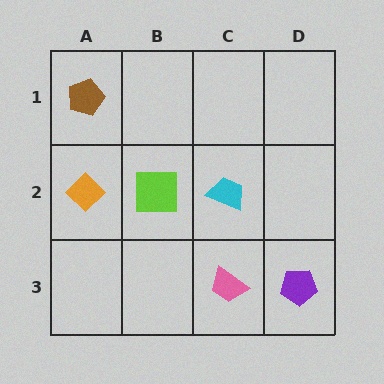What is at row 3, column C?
A pink trapezoid.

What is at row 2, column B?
A lime square.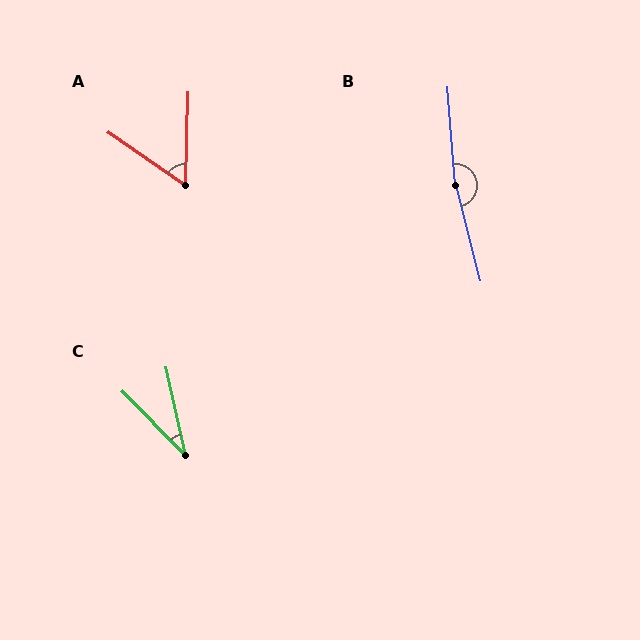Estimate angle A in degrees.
Approximately 57 degrees.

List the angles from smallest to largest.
C (32°), A (57°), B (170°).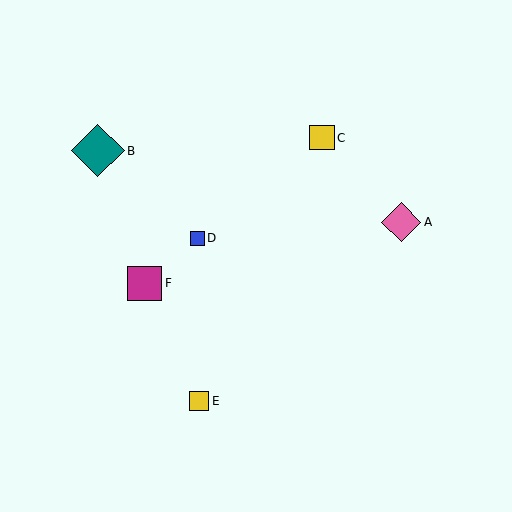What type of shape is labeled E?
Shape E is a yellow square.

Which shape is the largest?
The teal diamond (labeled B) is the largest.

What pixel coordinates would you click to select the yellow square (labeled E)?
Click at (199, 401) to select the yellow square E.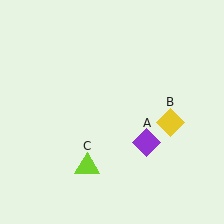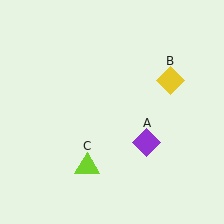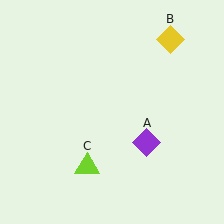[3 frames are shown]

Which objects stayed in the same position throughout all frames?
Purple diamond (object A) and lime triangle (object C) remained stationary.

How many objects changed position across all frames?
1 object changed position: yellow diamond (object B).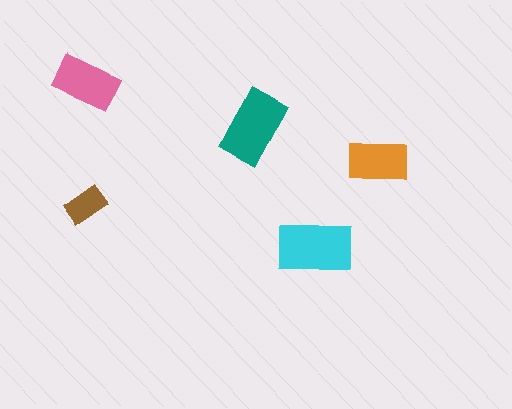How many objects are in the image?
There are 5 objects in the image.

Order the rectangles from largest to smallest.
the cyan one, the teal one, the pink one, the orange one, the brown one.